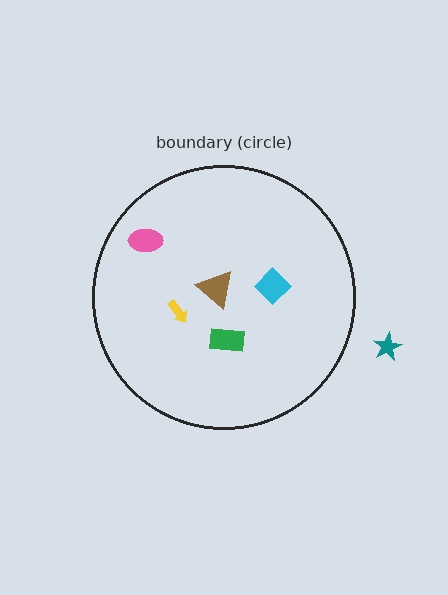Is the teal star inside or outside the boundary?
Outside.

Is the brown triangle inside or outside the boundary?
Inside.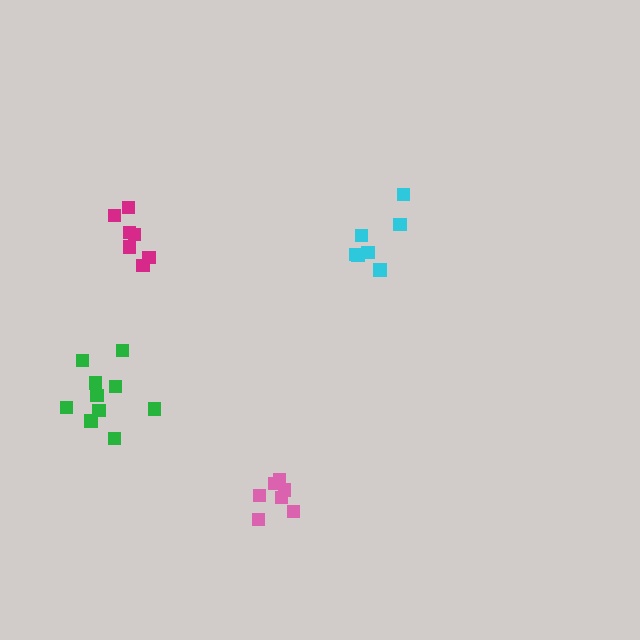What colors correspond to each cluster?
The clusters are colored: magenta, green, cyan, pink.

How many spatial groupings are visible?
There are 4 spatial groupings.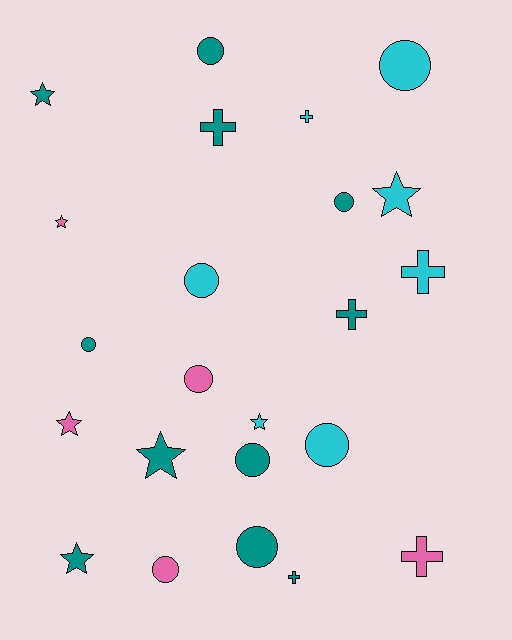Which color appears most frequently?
Teal, with 11 objects.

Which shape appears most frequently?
Circle, with 10 objects.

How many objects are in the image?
There are 23 objects.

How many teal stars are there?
There are 3 teal stars.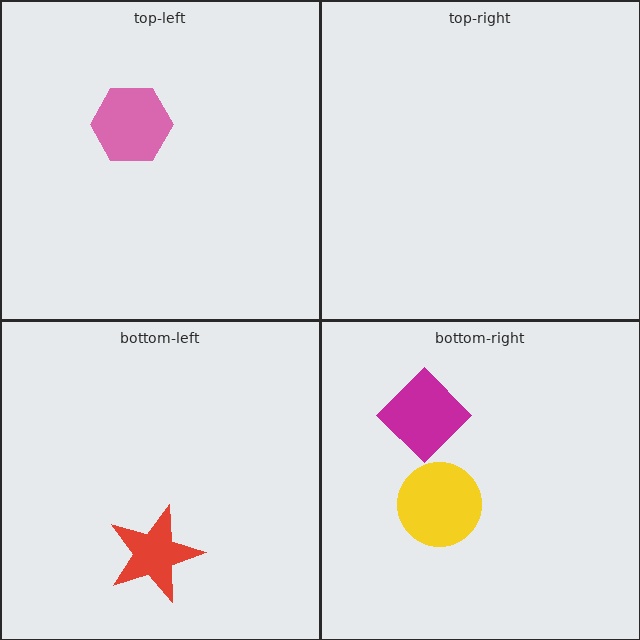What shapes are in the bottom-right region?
The magenta diamond, the yellow circle.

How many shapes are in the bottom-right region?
2.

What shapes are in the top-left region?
The pink hexagon.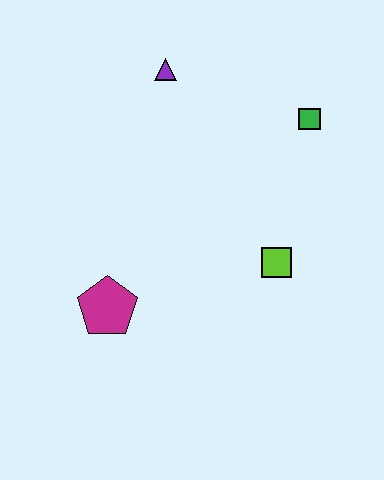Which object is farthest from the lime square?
The purple triangle is farthest from the lime square.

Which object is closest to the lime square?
The green square is closest to the lime square.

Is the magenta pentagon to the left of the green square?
Yes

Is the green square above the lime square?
Yes